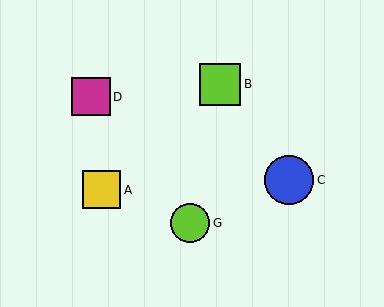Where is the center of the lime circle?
The center of the lime circle is at (190, 223).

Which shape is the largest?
The blue circle (labeled C) is the largest.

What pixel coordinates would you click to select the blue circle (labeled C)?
Click at (289, 180) to select the blue circle C.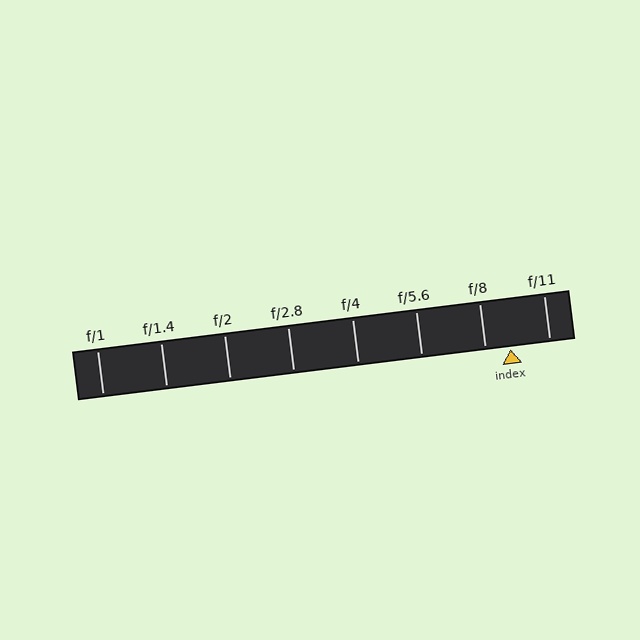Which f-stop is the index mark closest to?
The index mark is closest to f/8.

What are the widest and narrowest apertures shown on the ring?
The widest aperture shown is f/1 and the narrowest is f/11.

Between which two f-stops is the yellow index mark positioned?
The index mark is between f/8 and f/11.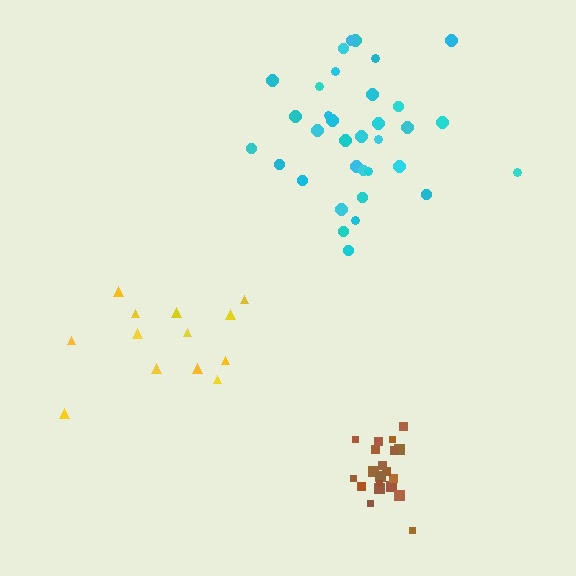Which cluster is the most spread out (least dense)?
Yellow.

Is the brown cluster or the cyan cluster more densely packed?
Brown.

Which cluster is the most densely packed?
Brown.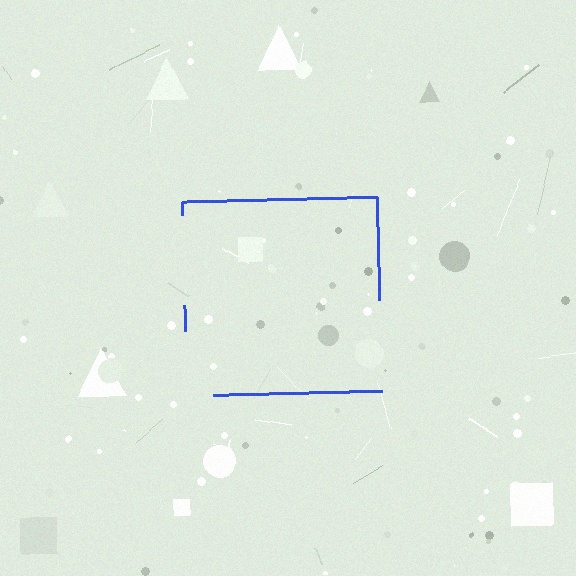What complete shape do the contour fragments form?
The contour fragments form a square.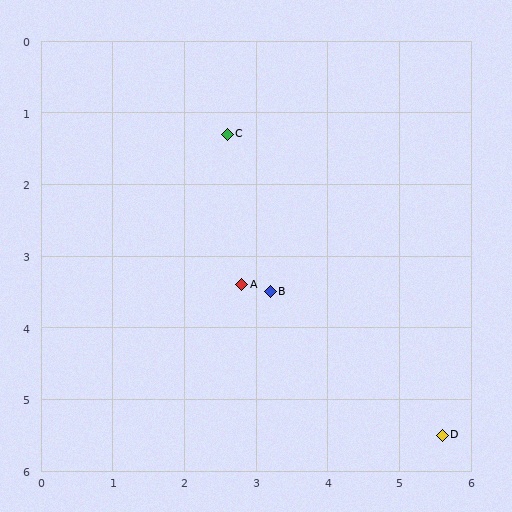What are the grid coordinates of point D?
Point D is at approximately (5.6, 5.5).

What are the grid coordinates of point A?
Point A is at approximately (2.8, 3.4).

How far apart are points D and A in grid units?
Points D and A are about 3.5 grid units apart.